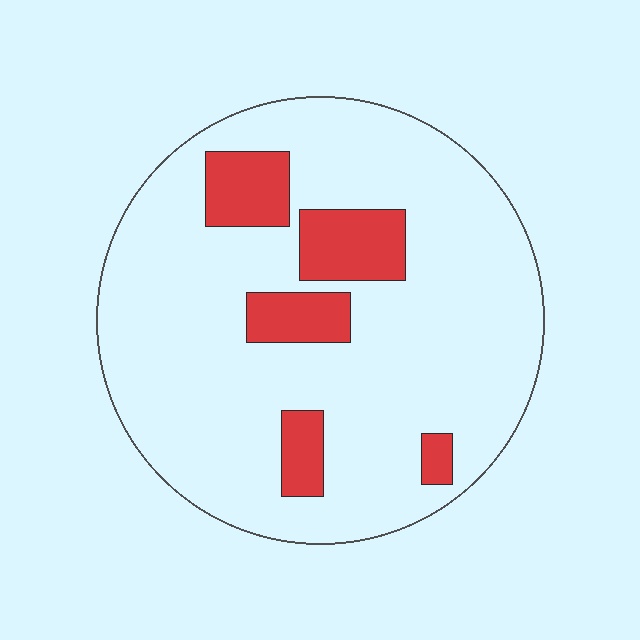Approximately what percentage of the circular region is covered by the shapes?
Approximately 15%.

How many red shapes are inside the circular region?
5.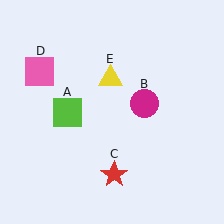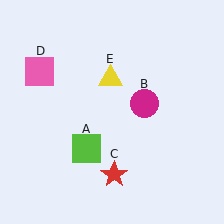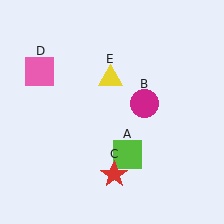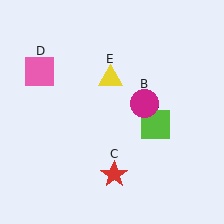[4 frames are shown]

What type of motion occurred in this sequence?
The lime square (object A) rotated counterclockwise around the center of the scene.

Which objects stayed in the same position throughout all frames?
Magenta circle (object B) and red star (object C) and pink square (object D) and yellow triangle (object E) remained stationary.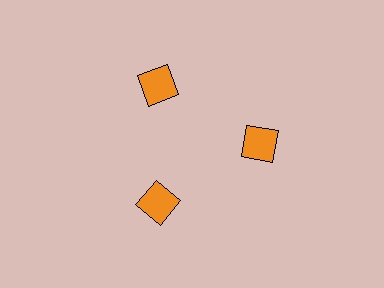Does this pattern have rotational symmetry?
Yes, this pattern has 3-fold rotational symmetry. It looks the same after rotating 120 degrees around the center.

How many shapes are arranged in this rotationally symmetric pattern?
There are 3 shapes, arranged in 3 groups of 1.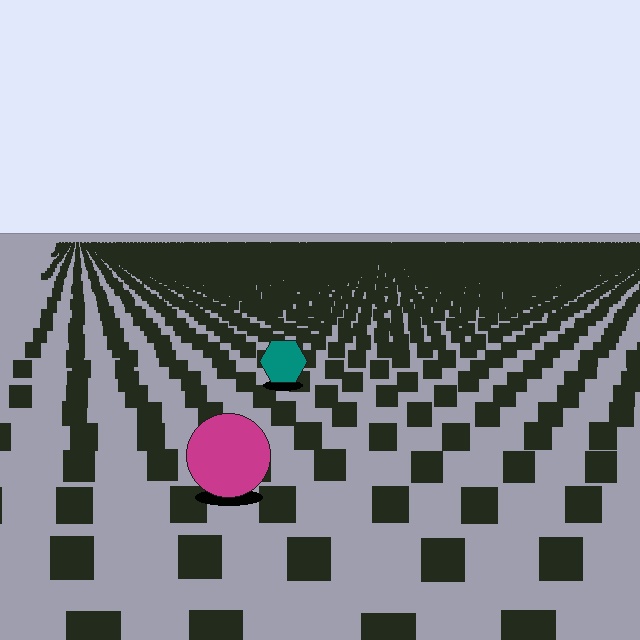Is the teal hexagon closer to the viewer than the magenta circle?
No. The magenta circle is closer — you can tell from the texture gradient: the ground texture is coarser near it.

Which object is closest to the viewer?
The magenta circle is closest. The texture marks near it are larger and more spread out.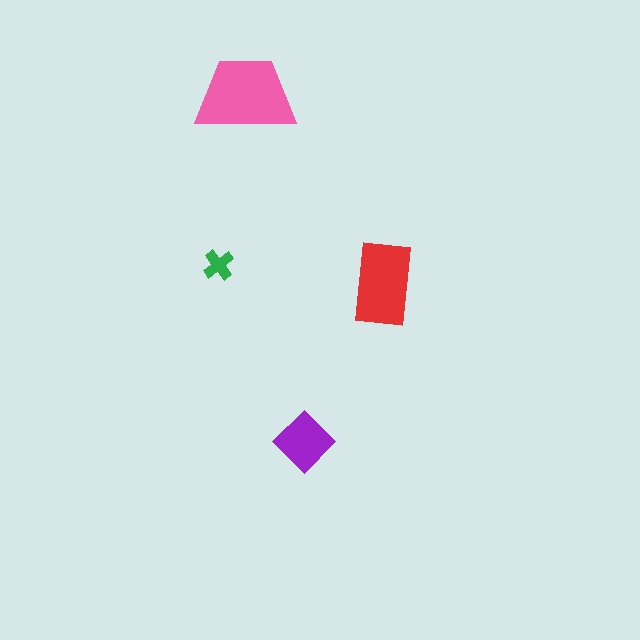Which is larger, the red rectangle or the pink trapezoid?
The pink trapezoid.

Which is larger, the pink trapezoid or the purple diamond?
The pink trapezoid.